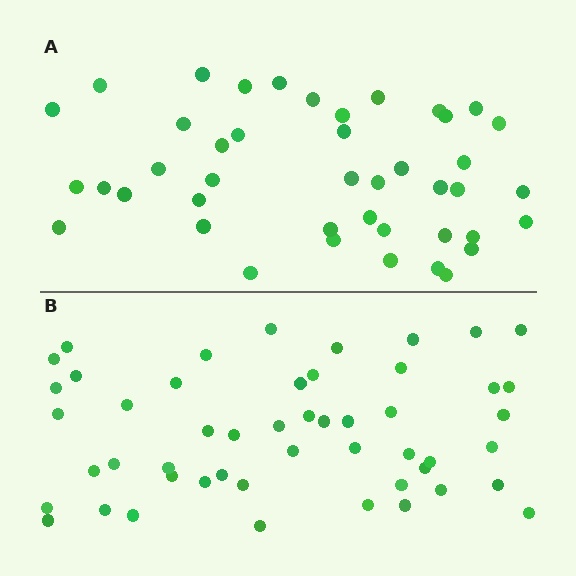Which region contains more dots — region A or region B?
Region B (the bottom region) has more dots.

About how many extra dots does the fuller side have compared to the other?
Region B has roughly 8 or so more dots than region A.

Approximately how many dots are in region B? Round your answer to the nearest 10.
About 50 dots.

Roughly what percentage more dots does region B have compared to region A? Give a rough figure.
About 15% more.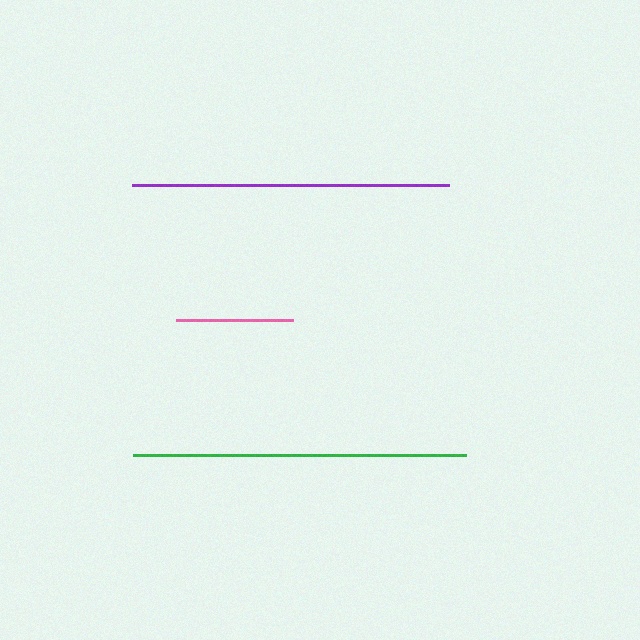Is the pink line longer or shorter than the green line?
The green line is longer than the pink line.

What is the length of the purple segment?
The purple segment is approximately 317 pixels long.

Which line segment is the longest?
The green line is the longest at approximately 333 pixels.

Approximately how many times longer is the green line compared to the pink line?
The green line is approximately 2.8 times the length of the pink line.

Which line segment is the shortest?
The pink line is the shortest at approximately 117 pixels.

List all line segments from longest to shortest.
From longest to shortest: green, purple, pink.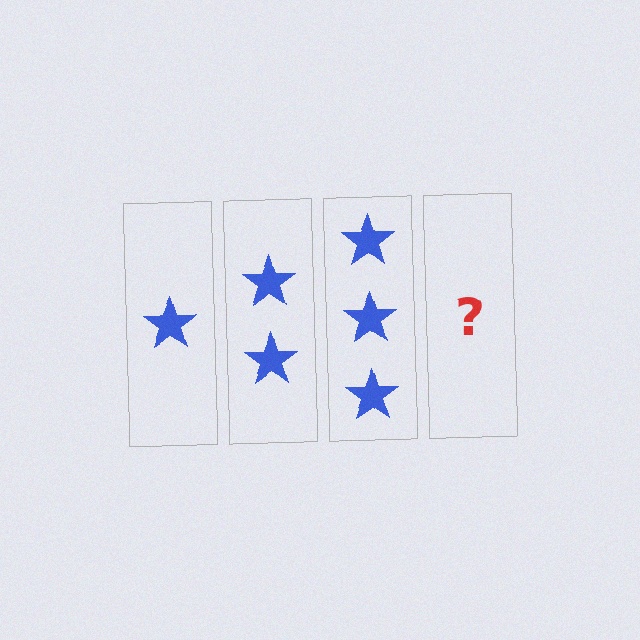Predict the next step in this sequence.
The next step is 4 stars.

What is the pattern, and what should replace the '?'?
The pattern is that each step adds one more star. The '?' should be 4 stars.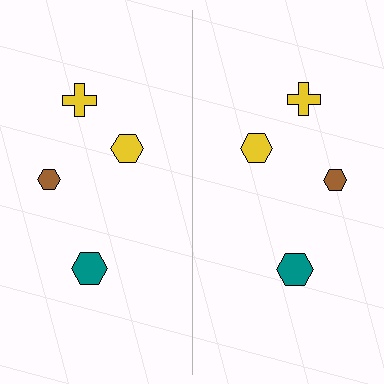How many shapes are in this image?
There are 8 shapes in this image.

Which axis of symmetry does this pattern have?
The pattern has a vertical axis of symmetry running through the center of the image.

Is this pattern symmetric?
Yes, this pattern has bilateral (reflection) symmetry.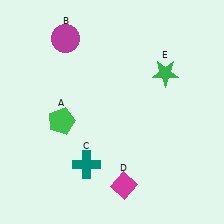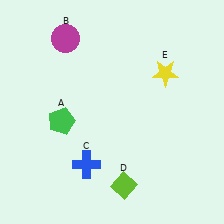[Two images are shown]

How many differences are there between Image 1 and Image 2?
There are 3 differences between the two images.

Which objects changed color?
C changed from teal to blue. D changed from magenta to lime. E changed from green to yellow.